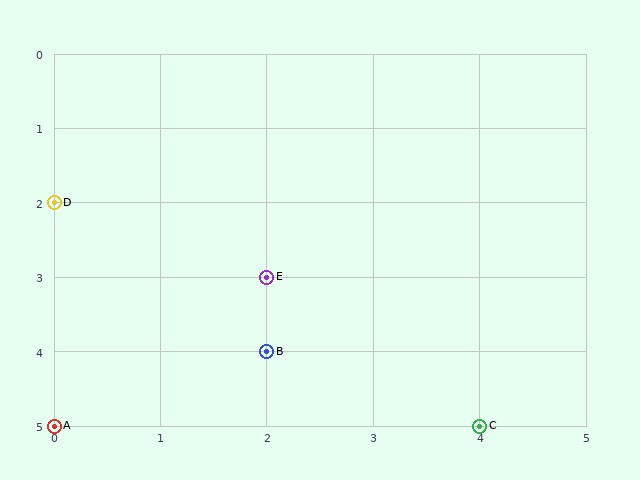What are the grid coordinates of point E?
Point E is at grid coordinates (2, 3).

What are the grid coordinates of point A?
Point A is at grid coordinates (0, 5).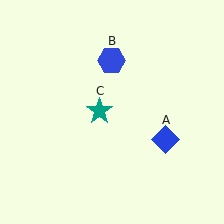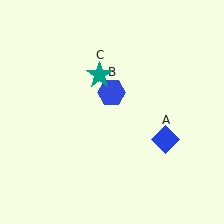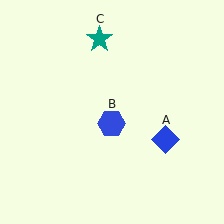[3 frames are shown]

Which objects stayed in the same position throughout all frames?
Blue diamond (object A) remained stationary.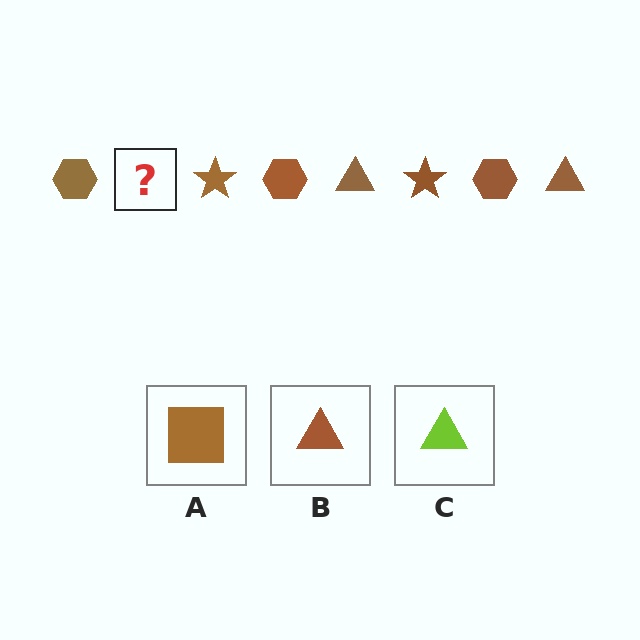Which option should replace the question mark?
Option B.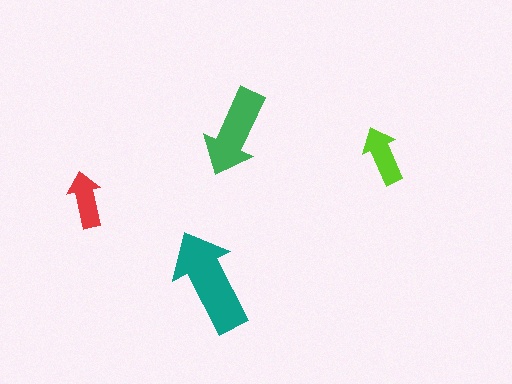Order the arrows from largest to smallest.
the teal one, the green one, the lime one, the red one.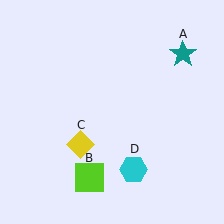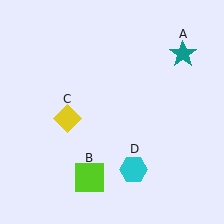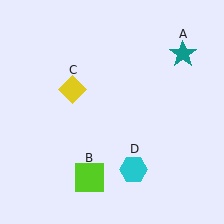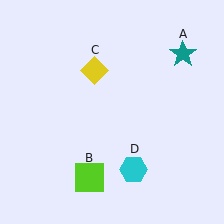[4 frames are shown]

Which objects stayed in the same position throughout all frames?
Teal star (object A) and lime square (object B) and cyan hexagon (object D) remained stationary.